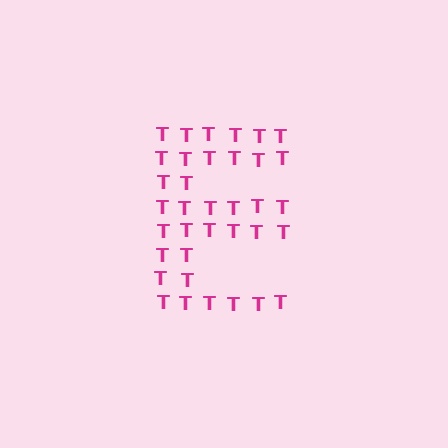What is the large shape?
The large shape is the letter E.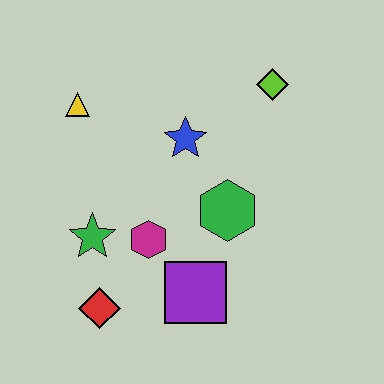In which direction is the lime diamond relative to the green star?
The lime diamond is to the right of the green star.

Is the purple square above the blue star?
No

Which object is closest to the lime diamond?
The blue star is closest to the lime diamond.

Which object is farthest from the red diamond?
The lime diamond is farthest from the red diamond.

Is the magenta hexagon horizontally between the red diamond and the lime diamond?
Yes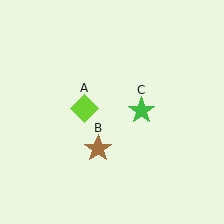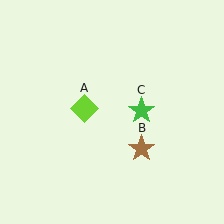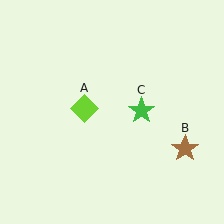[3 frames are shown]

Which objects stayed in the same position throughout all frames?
Lime diamond (object A) and green star (object C) remained stationary.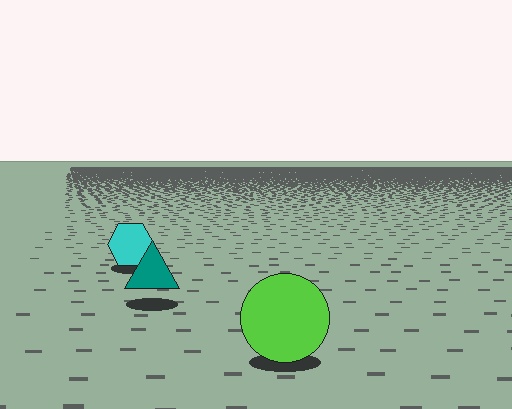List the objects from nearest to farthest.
From nearest to farthest: the lime circle, the teal triangle, the cyan hexagon.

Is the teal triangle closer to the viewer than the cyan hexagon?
Yes. The teal triangle is closer — you can tell from the texture gradient: the ground texture is coarser near it.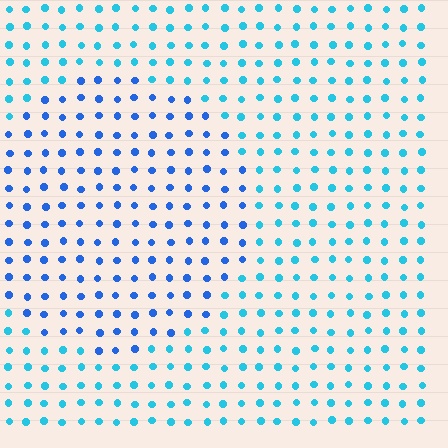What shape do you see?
I see a circle.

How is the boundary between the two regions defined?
The boundary is defined purely by a slight shift in hue (about 31 degrees). Spacing, size, and orientation are identical on both sides.